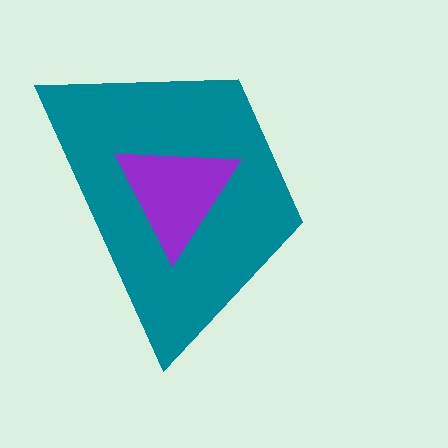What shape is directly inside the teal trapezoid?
The purple triangle.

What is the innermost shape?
The purple triangle.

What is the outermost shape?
The teal trapezoid.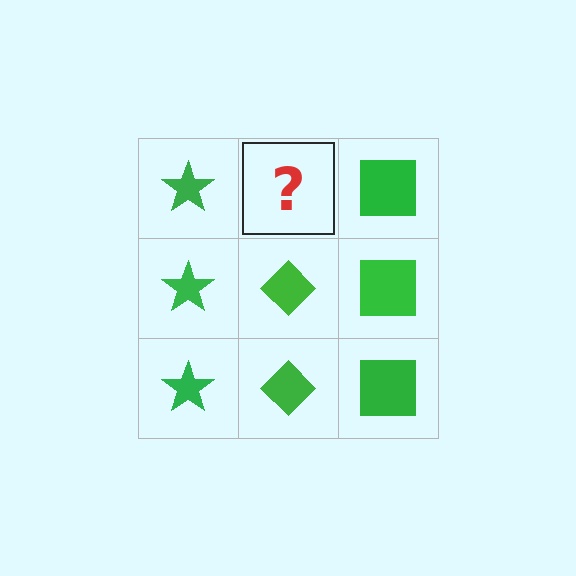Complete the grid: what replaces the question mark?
The question mark should be replaced with a green diamond.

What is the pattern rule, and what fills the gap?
The rule is that each column has a consistent shape. The gap should be filled with a green diamond.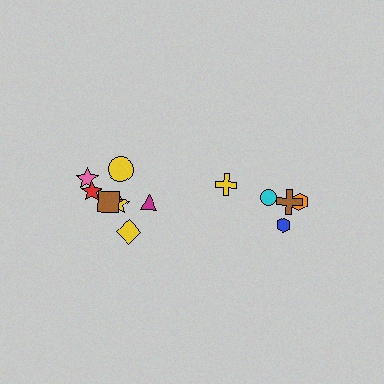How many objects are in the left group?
There are 8 objects.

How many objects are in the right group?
There are 5 objects.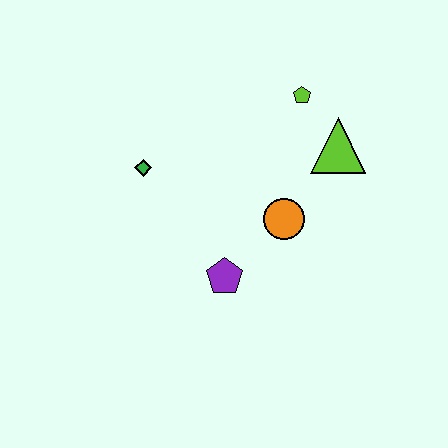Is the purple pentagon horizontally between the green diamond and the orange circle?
Yes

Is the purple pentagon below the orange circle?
Yes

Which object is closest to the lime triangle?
The lime pentagon is closest to the lime triangle.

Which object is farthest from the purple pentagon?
The lime pentagon is farthest from the purple pentagon.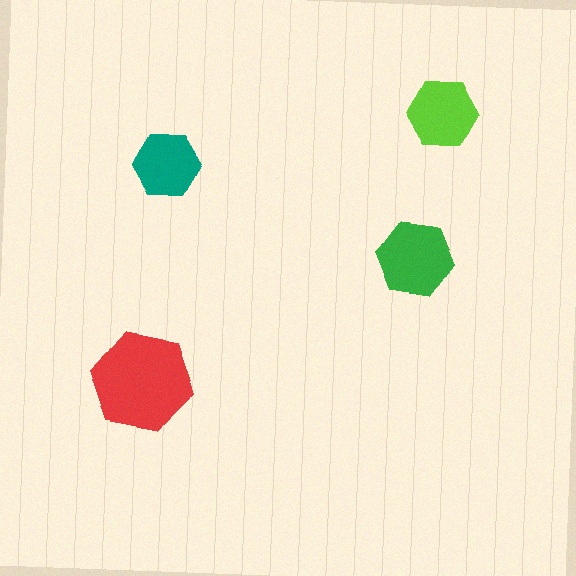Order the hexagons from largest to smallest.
the red one, the green one, the lime one, the teal one.